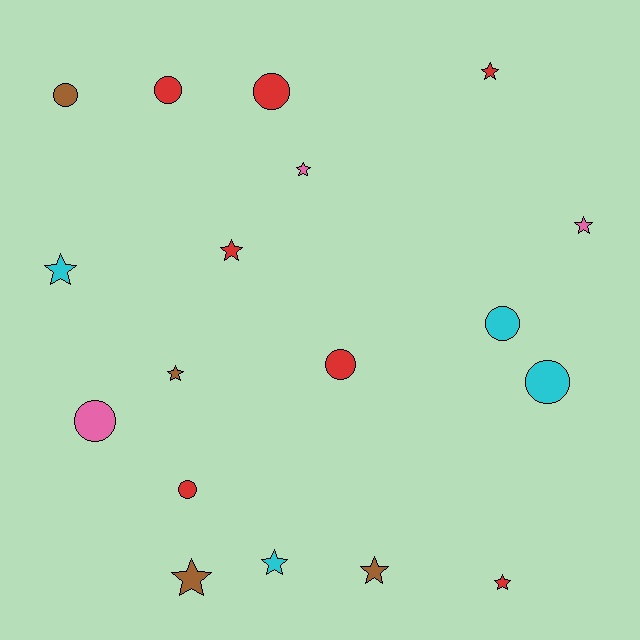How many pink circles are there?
There is 1 pink circle.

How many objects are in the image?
There are 18 objects.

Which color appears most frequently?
Red, with 7 objects.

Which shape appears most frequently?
Star, with 10 objects.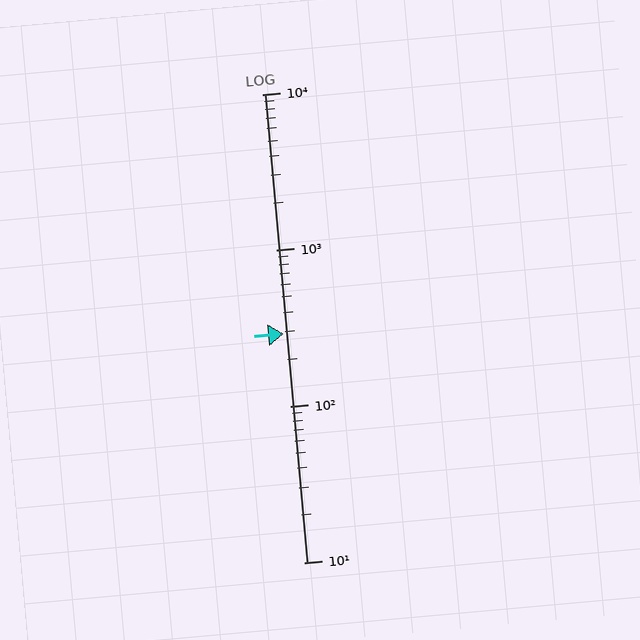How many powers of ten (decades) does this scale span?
The scale spans 3 decades, from 10 to 10000.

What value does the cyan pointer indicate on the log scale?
The pointer indicates approximately 290.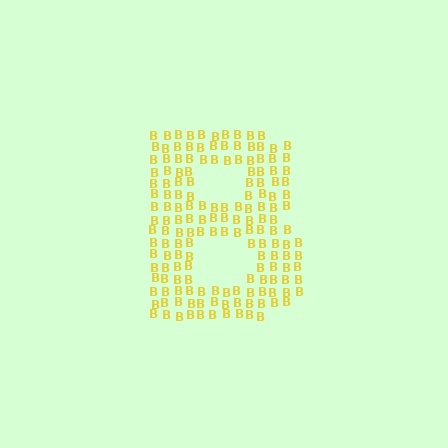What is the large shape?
The large shape is the letter B.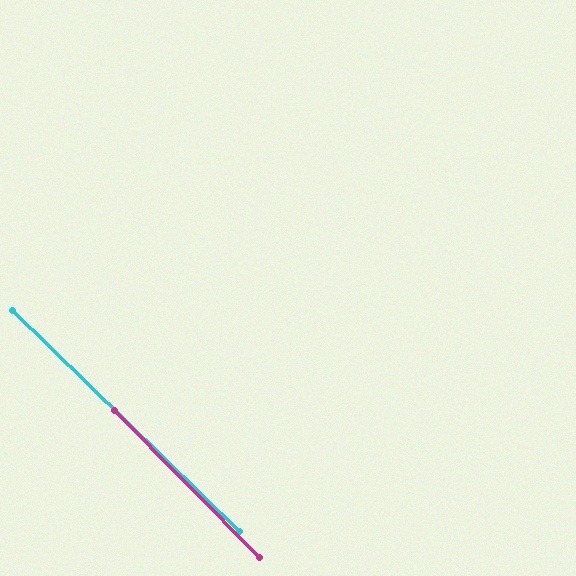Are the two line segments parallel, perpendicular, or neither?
Parallel — their directions differ by only 1.0°.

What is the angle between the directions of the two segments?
Approximately 1 degree.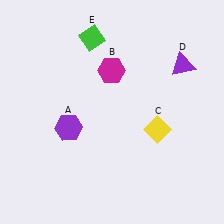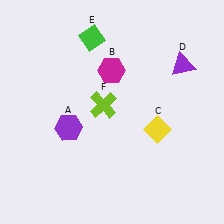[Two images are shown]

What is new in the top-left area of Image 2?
A lime cross (F) was added in the top-left area of Image 2.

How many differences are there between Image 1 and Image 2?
There is 1 difference between the two images.